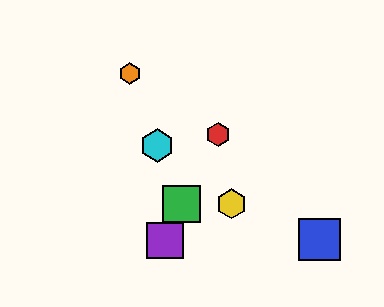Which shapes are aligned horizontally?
The green square, the yellow hexagon are aligned horizontally.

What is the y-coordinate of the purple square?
The purple square is at y≈240.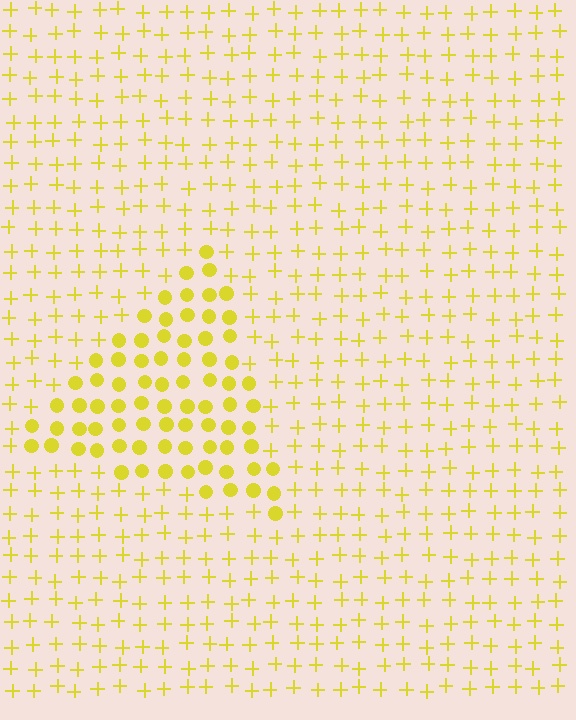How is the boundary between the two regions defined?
The boundary is defined by a change in element shape: circles inside vs. plus signs outside. All elements share the same color and spacing.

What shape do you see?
I see a triangle.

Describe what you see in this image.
The image is filled with small yellow elements arranged in a uniform grid. A triangle-shaped region contains circles, while the surrounding area contains plus signs. The boundary is defined purely by the change in element shape.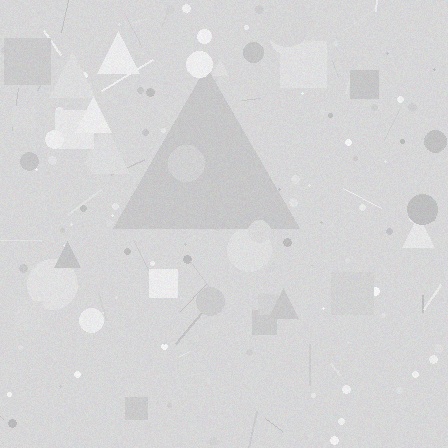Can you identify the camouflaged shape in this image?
The camouflaged shape is a triangle.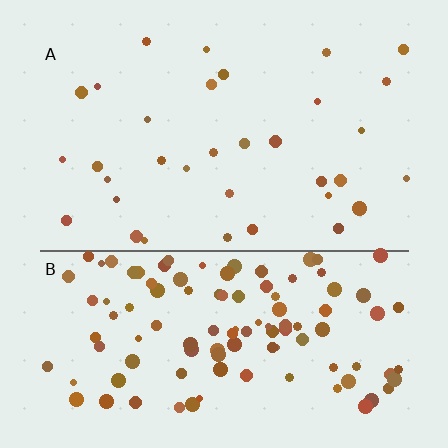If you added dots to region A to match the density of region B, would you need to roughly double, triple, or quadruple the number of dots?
Approximately triple.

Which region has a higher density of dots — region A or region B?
B (the bottom).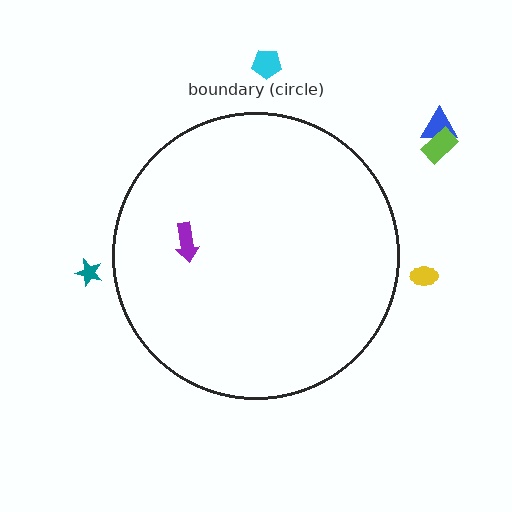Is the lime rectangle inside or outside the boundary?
Outside.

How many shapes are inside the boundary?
1 inside, 5 outside.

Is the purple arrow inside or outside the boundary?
Inside.